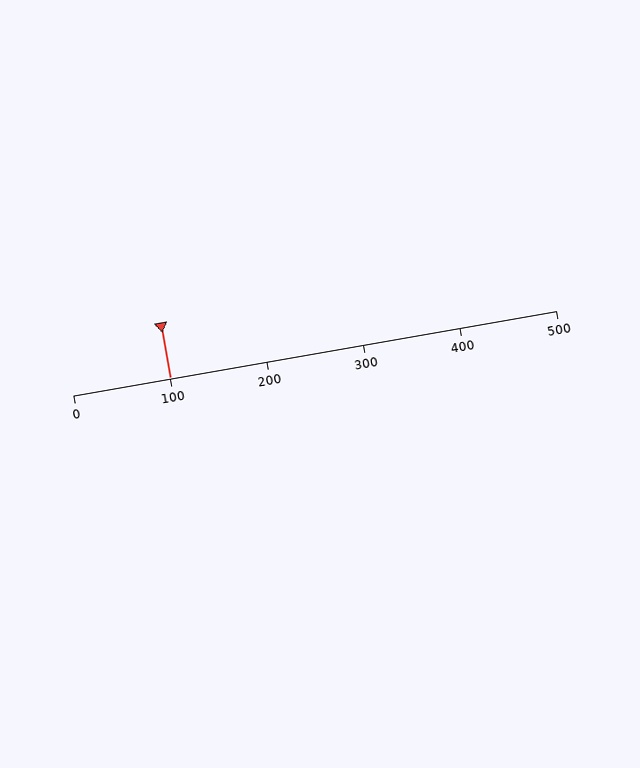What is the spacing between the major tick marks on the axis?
The major ticks are spaced 100 apart.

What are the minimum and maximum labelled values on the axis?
The axis runs from 0 to 500.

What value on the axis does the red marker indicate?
The marker indicates approximately 100.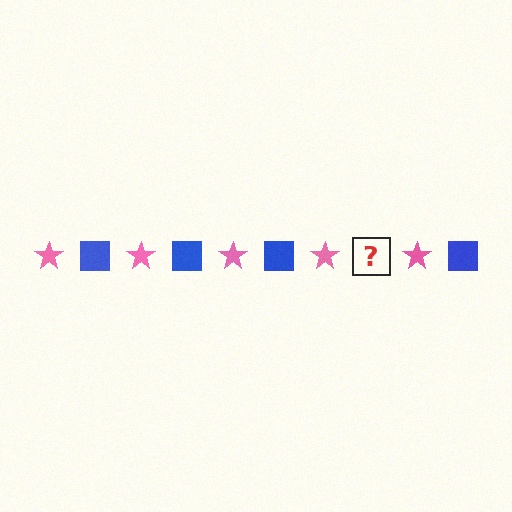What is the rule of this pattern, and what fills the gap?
The rule is that the pattern alternates between pink star and blue square. The gap should be filled with a blue square.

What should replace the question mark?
The question mark should be replaced with a blue square.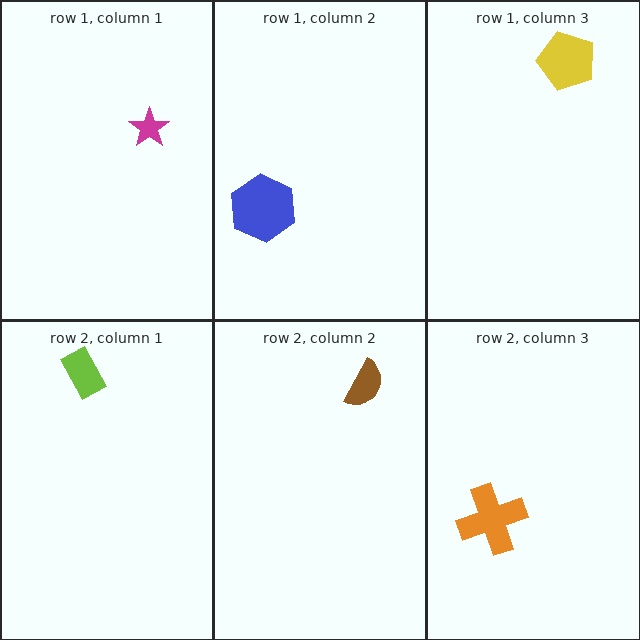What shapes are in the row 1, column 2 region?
The blue hexagon.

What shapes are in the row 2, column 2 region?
The brown semicircle.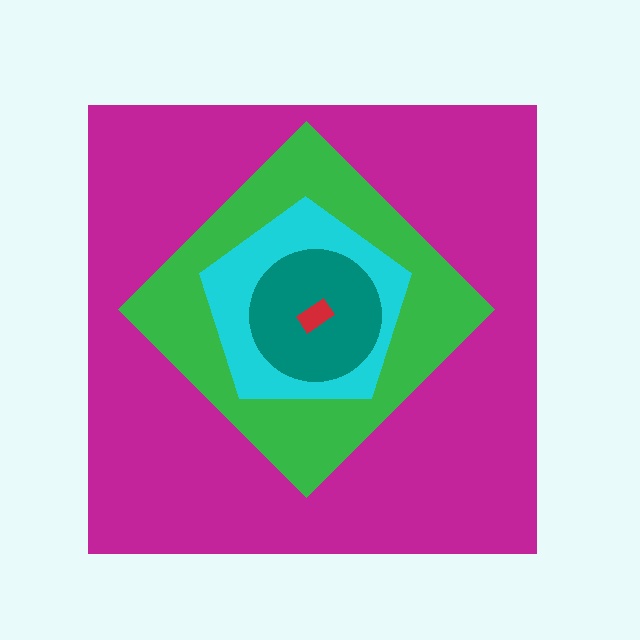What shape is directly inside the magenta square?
The green diamond.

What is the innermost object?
The red rectangle.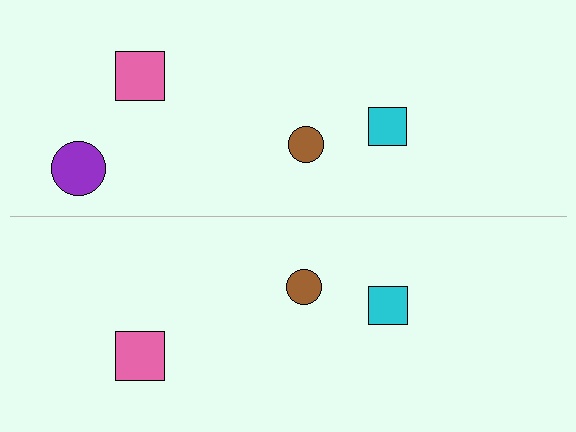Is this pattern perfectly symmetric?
No, the pattern is not perfectly symmetric. A purple circle is missing from the bottom side.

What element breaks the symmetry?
A purple circle is missing from the bottom side.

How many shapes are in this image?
There are 7 shapes in this image.